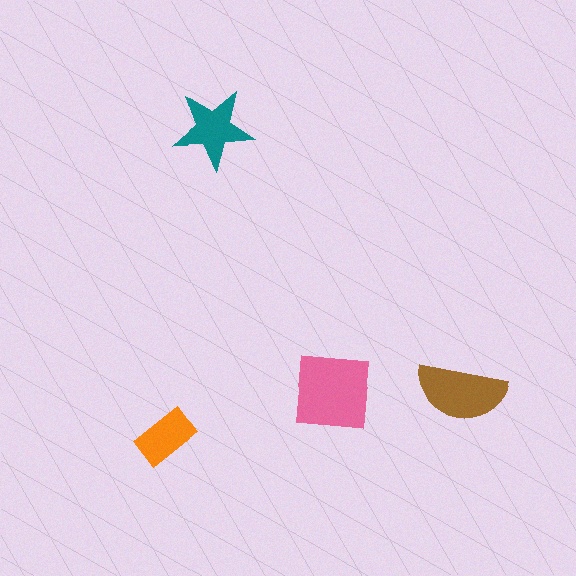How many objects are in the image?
There are 4 objects in the image.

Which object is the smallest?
The orange rectangle.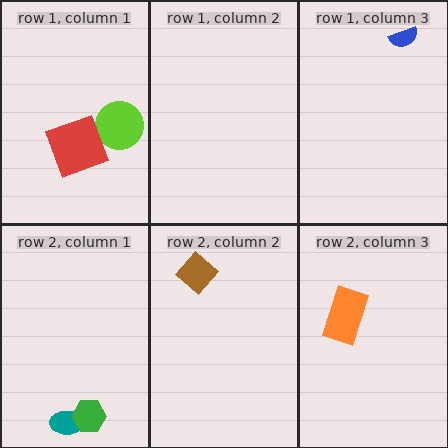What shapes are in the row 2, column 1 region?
The teal ellipse, the green hexagon.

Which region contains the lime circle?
The row 1, column 1 region.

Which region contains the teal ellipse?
The row 2, column 1 region.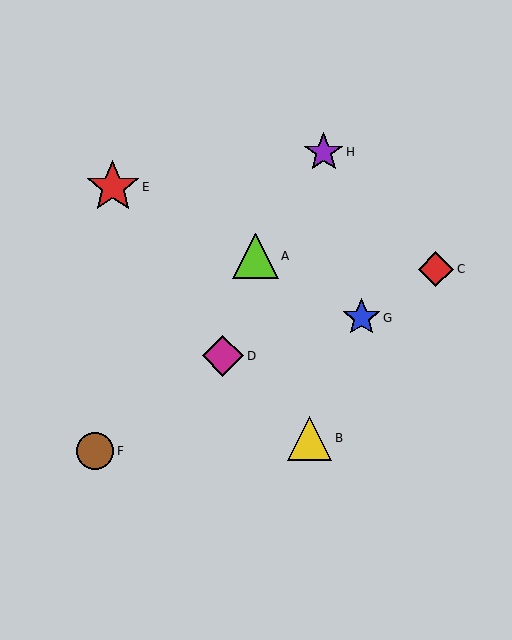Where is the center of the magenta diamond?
The center of the magenta diamond is at (223, 356).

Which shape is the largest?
The red star (labeled E) is the largest.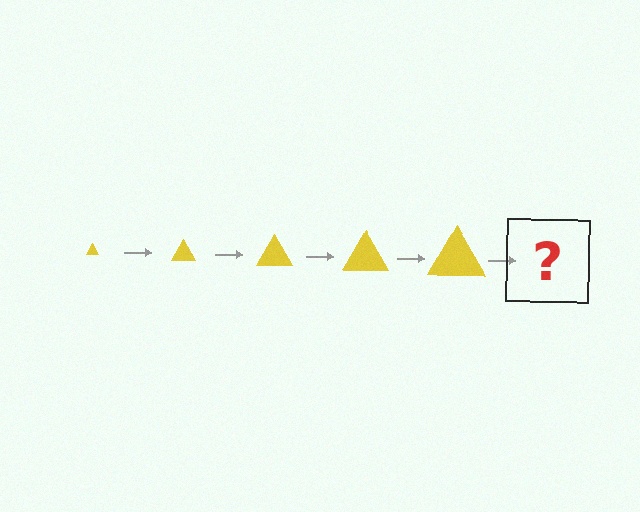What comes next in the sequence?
The next element should be a yellow triangle, larger than the previous one.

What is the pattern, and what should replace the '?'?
The pattern is that the triangle gets progressively larger each step. The '?' should be a yellow triangle, larger than the previous one.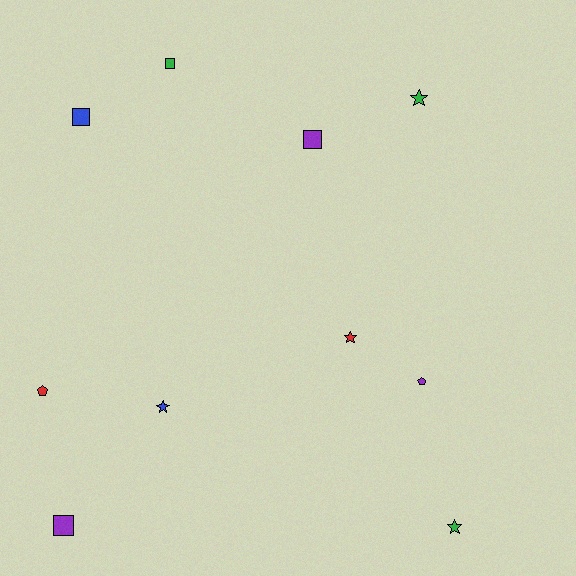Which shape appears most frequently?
Star, with 4 objects.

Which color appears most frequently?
Purple, with 3 objects.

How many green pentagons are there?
There are no green pentagons.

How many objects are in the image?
There are 10 objects.